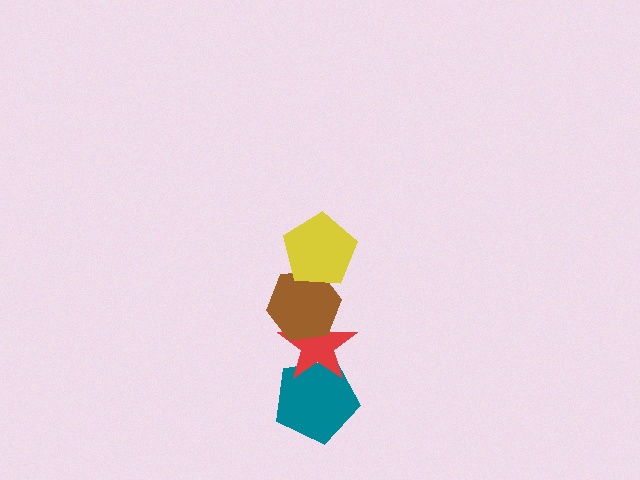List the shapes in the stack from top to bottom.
From top to bottom: the yellow pentagon, the brown hexagon, the red star, the teal pentagon.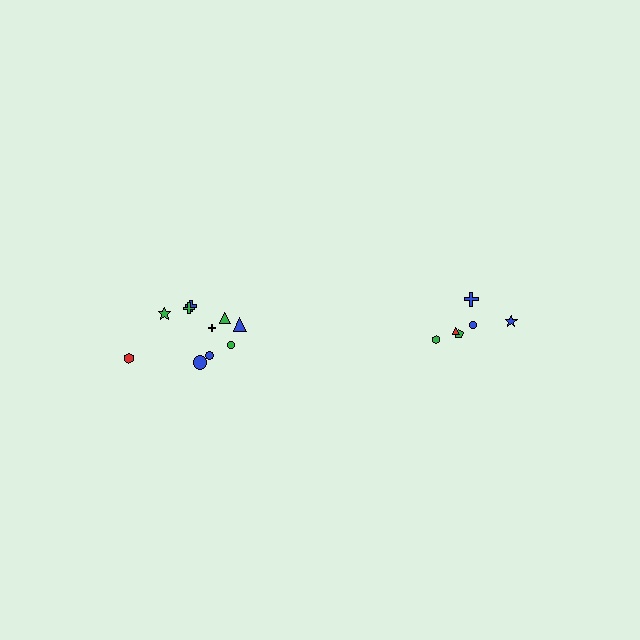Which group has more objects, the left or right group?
The left group.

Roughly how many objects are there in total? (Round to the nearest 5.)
Roughly 15 objects in total.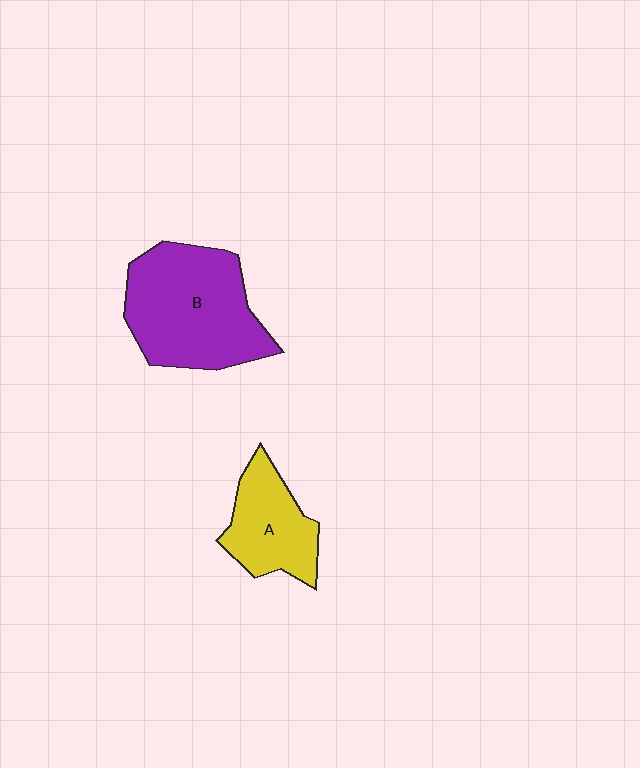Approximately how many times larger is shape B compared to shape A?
Approximately 1.8 times.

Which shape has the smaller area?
Shape A (yellow).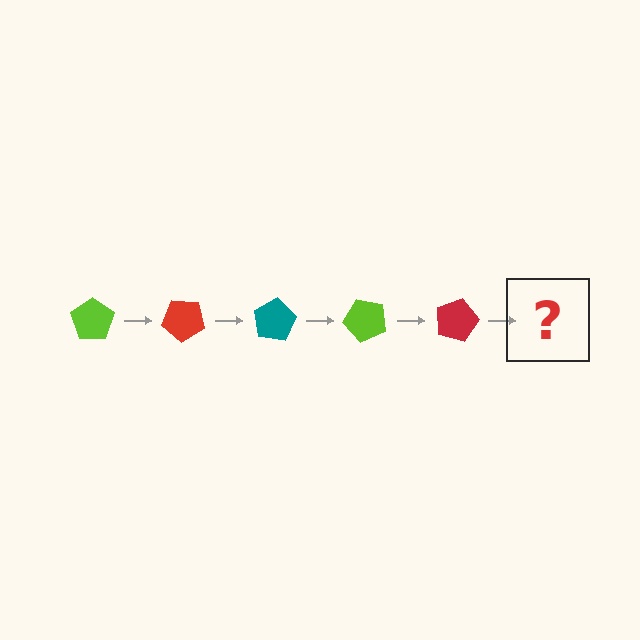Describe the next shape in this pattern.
It should be a teal pentagon, rotated 200 degrees from the start.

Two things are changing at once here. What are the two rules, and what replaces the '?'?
The two rules are that it rotates 40 degrees each step and the color cycles through lime, red, and teal. The '?' should be a teal pentagon, rotated 200 degrees from the start.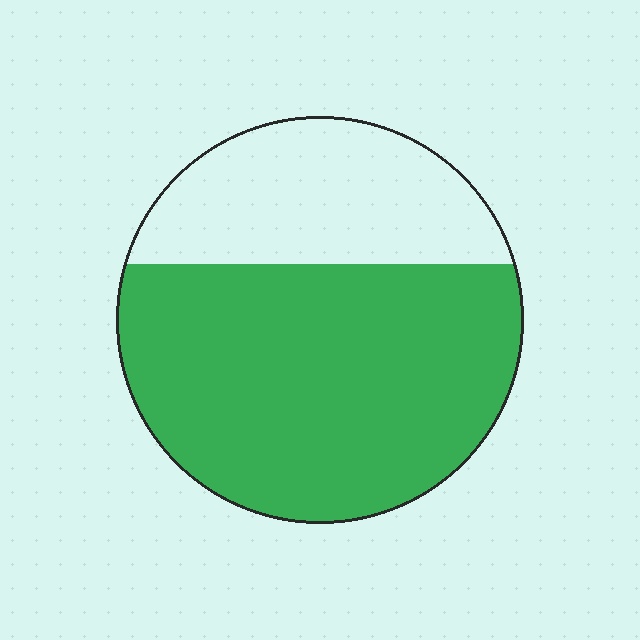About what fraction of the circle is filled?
About two thirds (2/3).